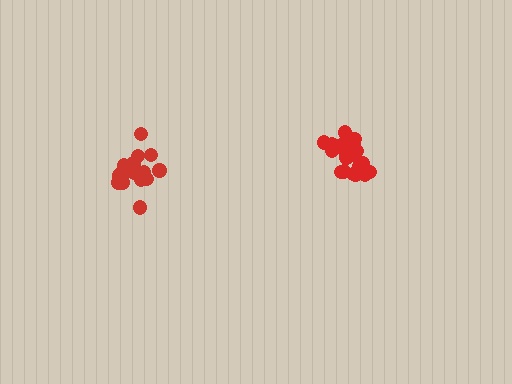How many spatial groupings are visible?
There are 2 spatial groupings.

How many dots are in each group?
Group 1: 20 dots, Group 2: 20 dots (40 total).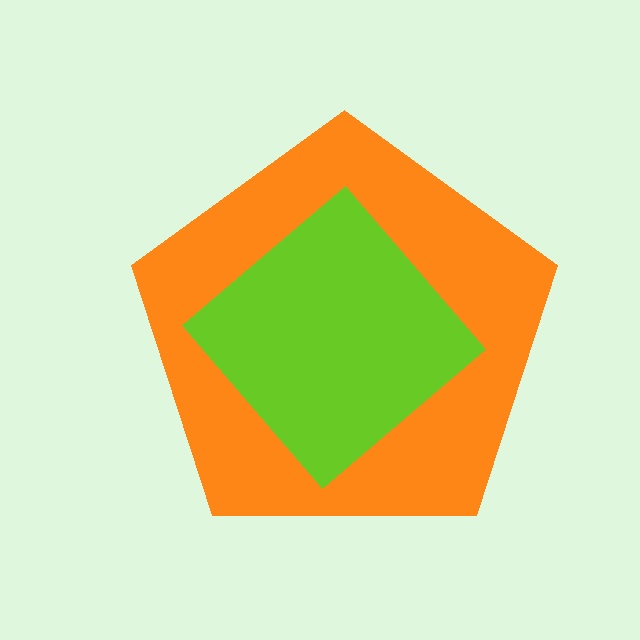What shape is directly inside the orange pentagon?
The lime diamond.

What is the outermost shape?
The orange pentagon.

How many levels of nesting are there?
2.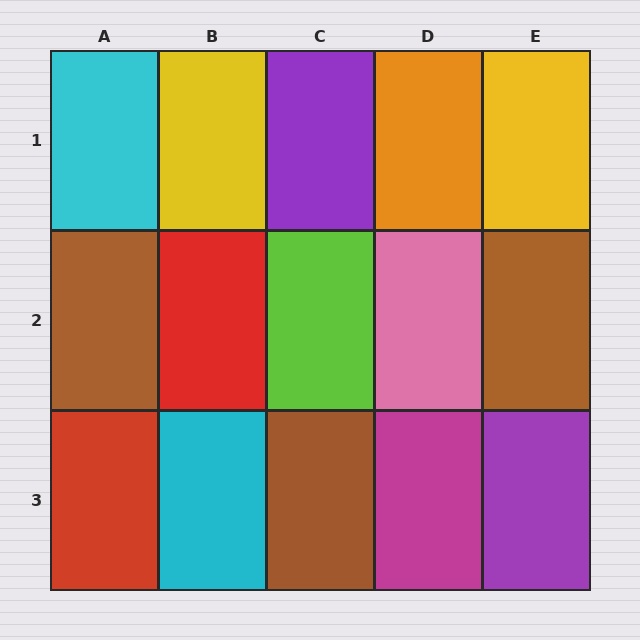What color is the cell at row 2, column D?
Pink.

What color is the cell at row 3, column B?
Cyan.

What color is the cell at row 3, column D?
Magenta.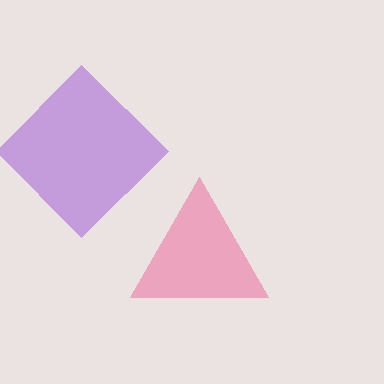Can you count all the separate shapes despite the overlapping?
Yes, there are 2 separate shapes.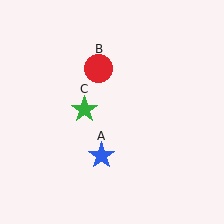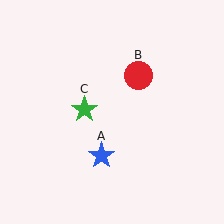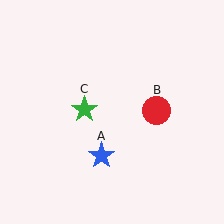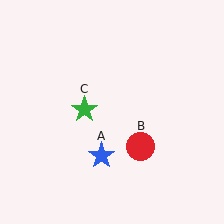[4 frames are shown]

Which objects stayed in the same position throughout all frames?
Blue star (object A) and green star (object C) remained stationary.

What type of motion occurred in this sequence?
The red circle (object B) rotated clockwise around the center of the scene.